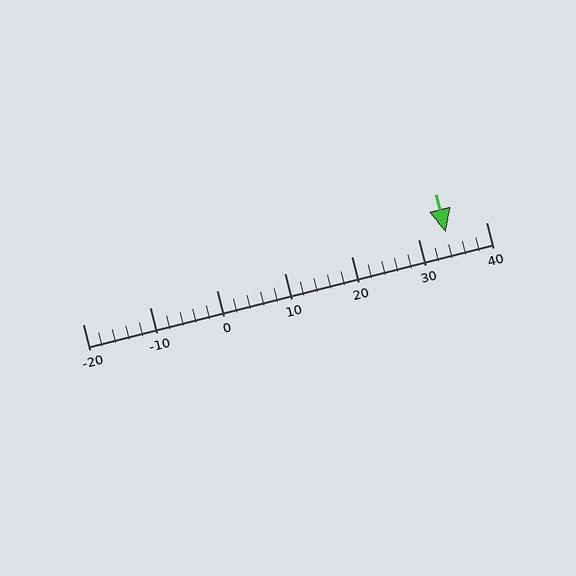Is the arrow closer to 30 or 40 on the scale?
The arrow is closer to 30.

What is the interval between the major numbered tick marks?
The major tick marks are spaced 10 units apart.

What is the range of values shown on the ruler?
The ruler shows values from -20 to 40.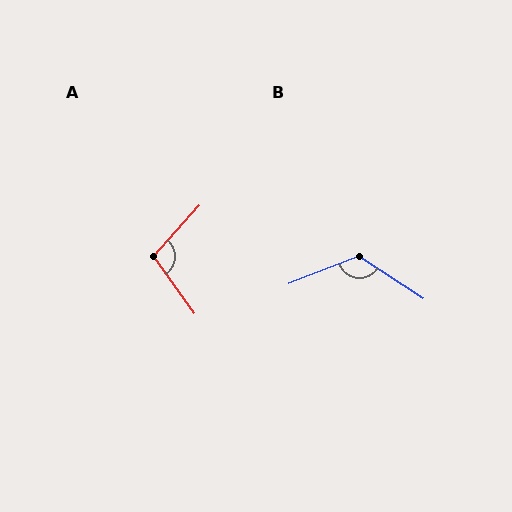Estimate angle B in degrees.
Approximately 126 degrees.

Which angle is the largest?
B, at approximately 126 degrees.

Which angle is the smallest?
A, at approximately 102 degrees.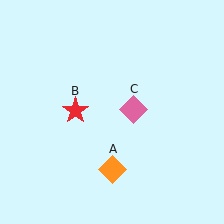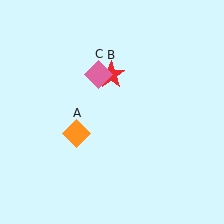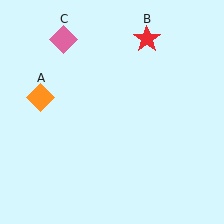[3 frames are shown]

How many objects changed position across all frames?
3 objects changed position: orange diamond (object A), red star (object B), pink diamond (object C).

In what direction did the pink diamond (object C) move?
The pink diamond (object C) moved up and to the left.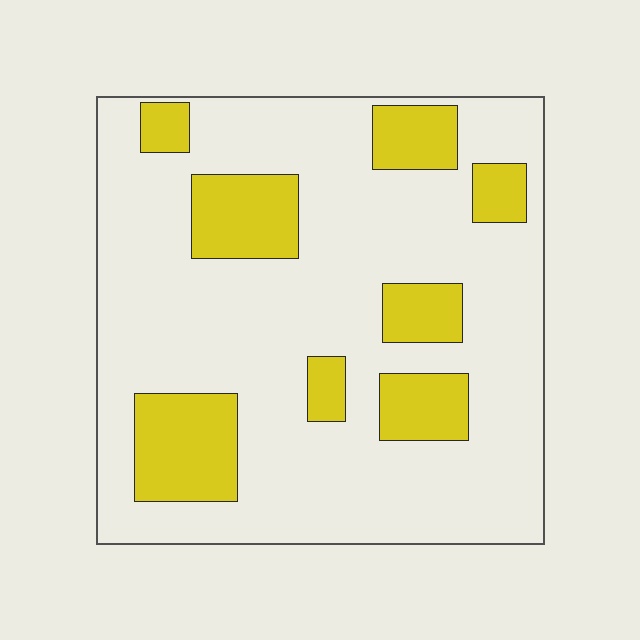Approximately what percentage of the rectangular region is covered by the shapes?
Approximately 25%.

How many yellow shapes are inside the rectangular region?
8.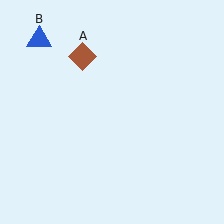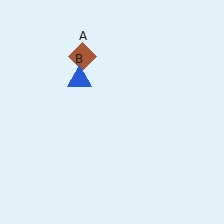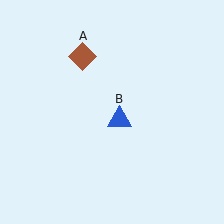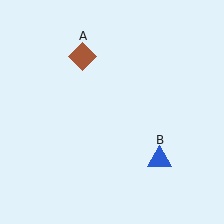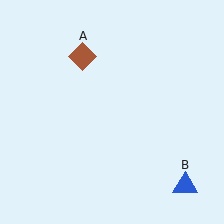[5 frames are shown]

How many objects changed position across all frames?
1 object changed position: blue triangle (object B).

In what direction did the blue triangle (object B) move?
The blue triangle (object B) moved down and to the right.